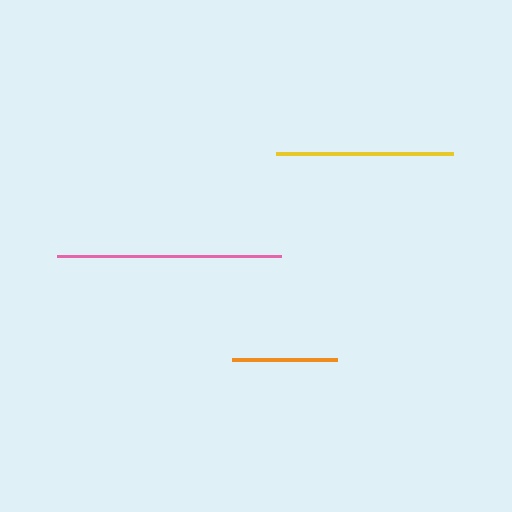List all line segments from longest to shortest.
From longest to shortest: pink, yellow, orange.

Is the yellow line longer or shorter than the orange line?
The yellow line is longer than the orange line.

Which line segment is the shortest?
The orange line is the shortest at approximately 105 pixels.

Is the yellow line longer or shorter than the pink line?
The pink line is longer than the yellow line.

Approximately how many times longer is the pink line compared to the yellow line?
The pink line is approximately 1.3 times the length of the yellow line.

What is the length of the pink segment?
The pink segment is approximately 224 pixels long.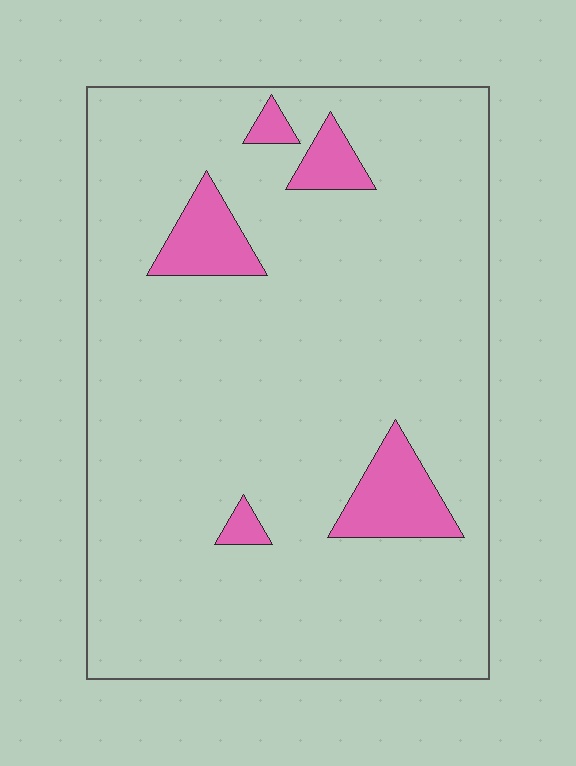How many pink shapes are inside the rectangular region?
5.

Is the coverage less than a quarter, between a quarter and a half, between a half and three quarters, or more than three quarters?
Less than a quarter.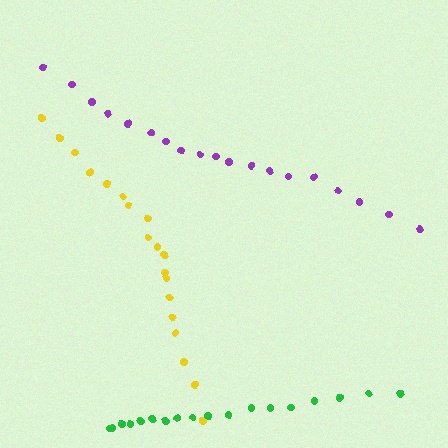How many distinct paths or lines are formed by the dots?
There are 3 distinct paths.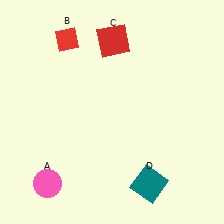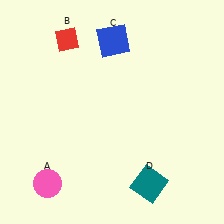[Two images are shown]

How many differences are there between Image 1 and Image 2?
There is 1 difference between the two images.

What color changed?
The square (C) changed from red in Image 1 to blue in Image 2.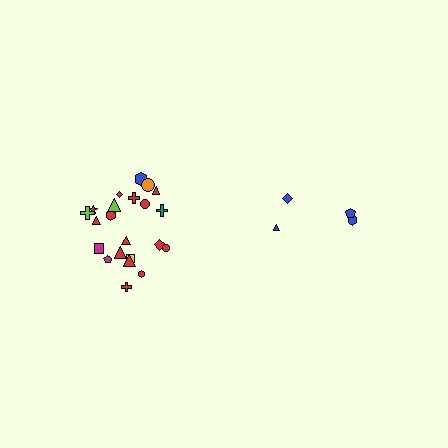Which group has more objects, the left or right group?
The left group.